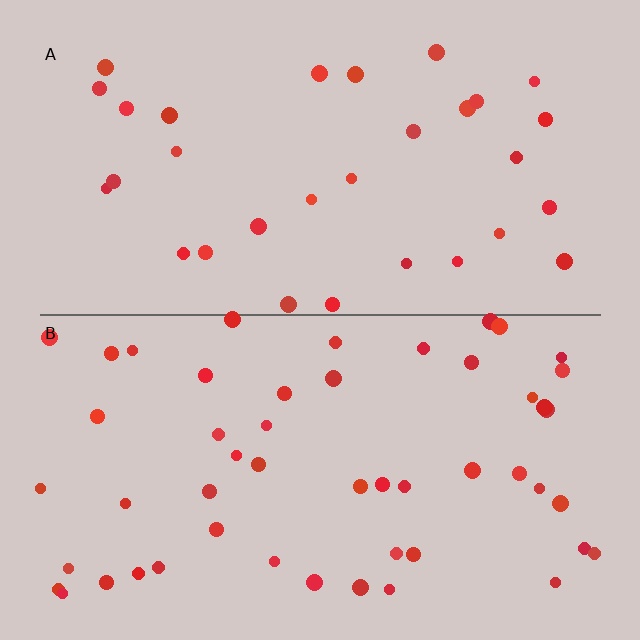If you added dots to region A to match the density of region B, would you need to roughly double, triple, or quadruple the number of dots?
Approximately double.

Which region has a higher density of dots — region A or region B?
B (the bottom).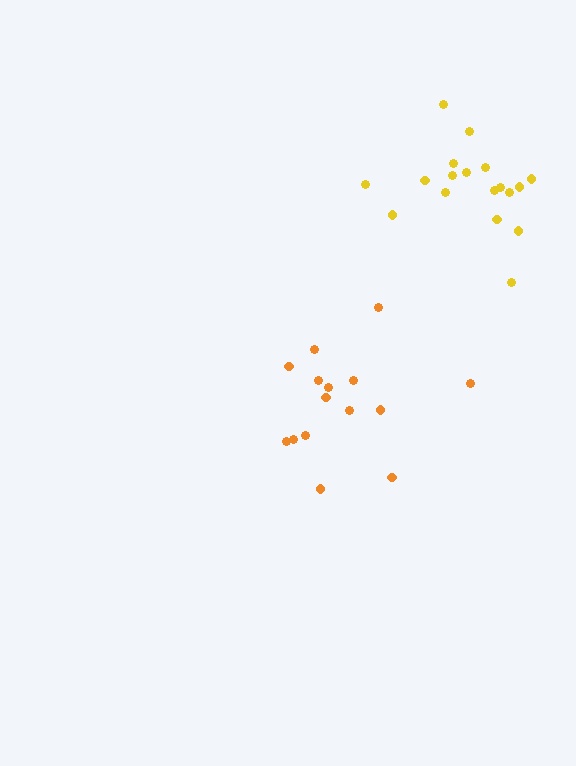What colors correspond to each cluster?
The clusters are colored: orange, yellow.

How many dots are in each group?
Group 1: 15 dots, Group 2: 18 dots (33 total).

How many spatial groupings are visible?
There are 2 spatial groupings.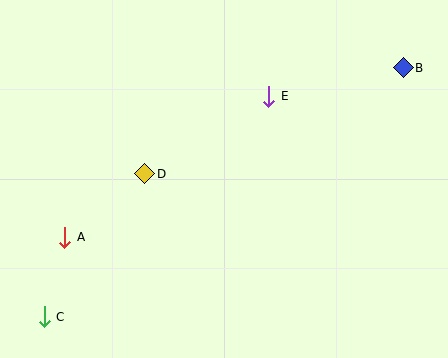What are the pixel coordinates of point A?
Point A is at (65, 237).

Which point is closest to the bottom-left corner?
Point C is closest to the bottom-left corner.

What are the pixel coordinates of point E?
Point E is at (269, 96).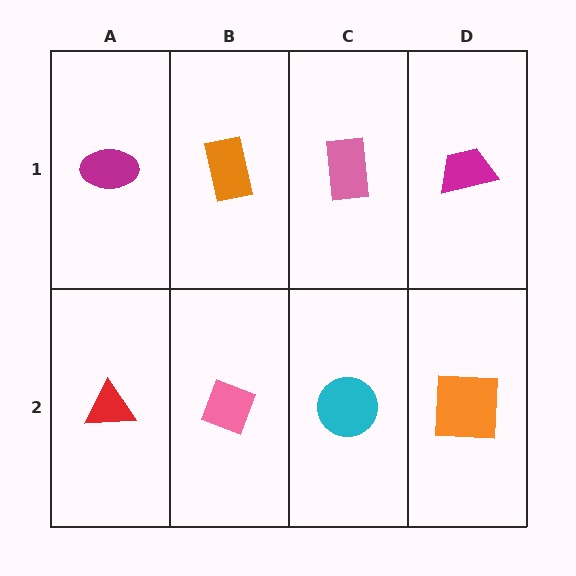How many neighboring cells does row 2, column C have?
3.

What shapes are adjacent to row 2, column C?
A pink rectangle (row 1, column C), a pink diamond (row 2, column B), an orange square (row 2, column D).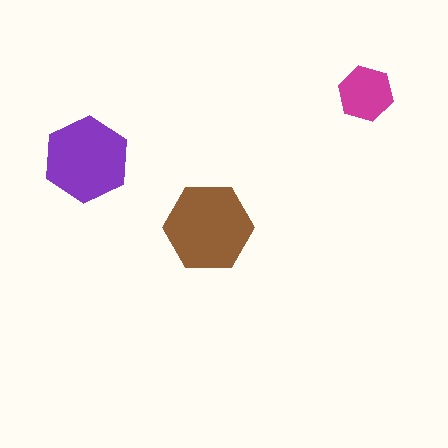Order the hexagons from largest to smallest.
the brown one, the purple one, the magenta one.